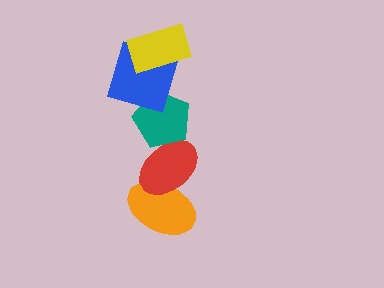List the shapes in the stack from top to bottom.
From top to bottom: the yellow rectangle, the blue square, the teal pentagon, the red ellipse, the orange ellipse.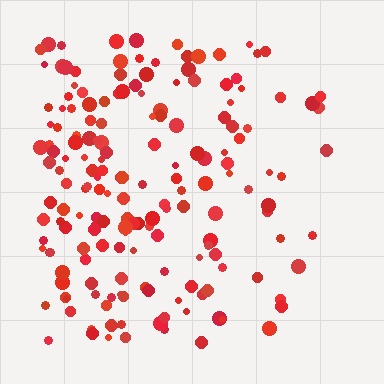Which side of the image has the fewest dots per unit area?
The right.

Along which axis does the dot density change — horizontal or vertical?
Horizontal.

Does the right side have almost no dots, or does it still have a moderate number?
Still a moderate number, just noticeably fewer than the left.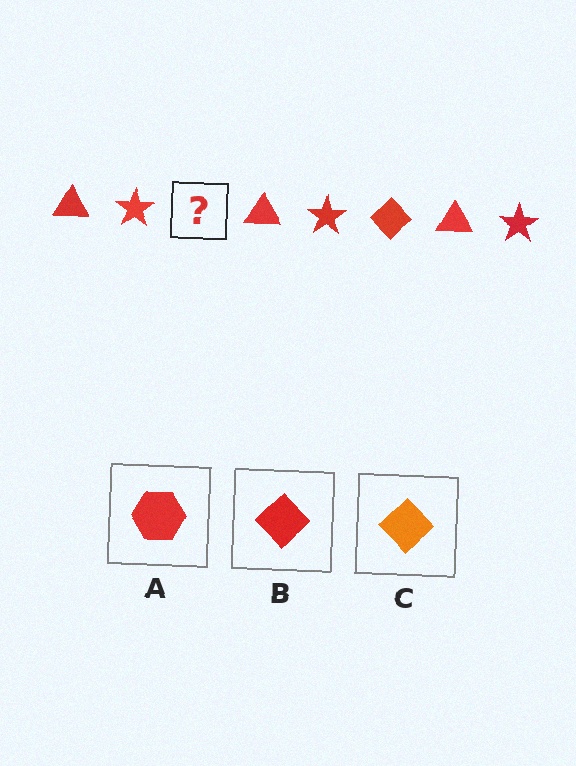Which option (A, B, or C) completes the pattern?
B.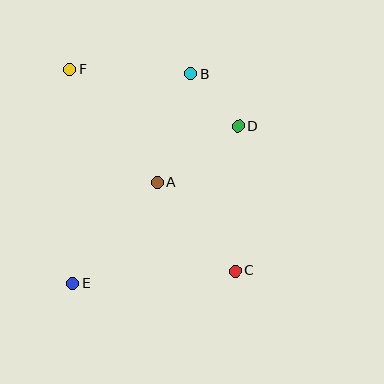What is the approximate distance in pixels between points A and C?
The distance between A and C is approximately 118 pixels.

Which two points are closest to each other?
Points B and D are closest to each other.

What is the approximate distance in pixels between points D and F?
The distance between D and F is approximately 178 pixels.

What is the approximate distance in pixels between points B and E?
The distance between B and E is approximately 241 pixels.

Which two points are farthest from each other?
Points C and F are farthest from each other.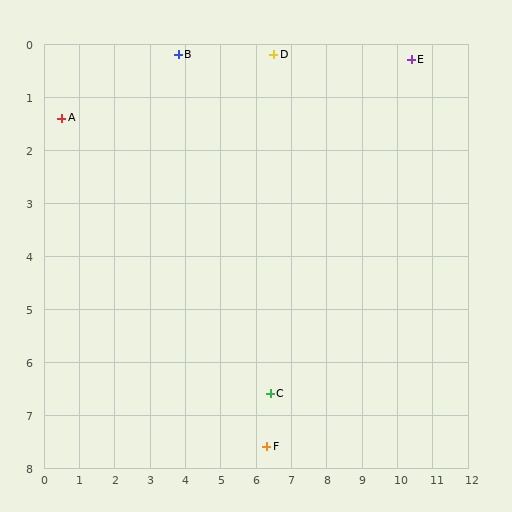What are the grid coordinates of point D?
Point D is at approximately (6.5, 0.2).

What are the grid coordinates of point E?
Point E is at approximately (10.4, 0.3).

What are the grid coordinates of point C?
Point C is at approximately (6.4, 6.6).